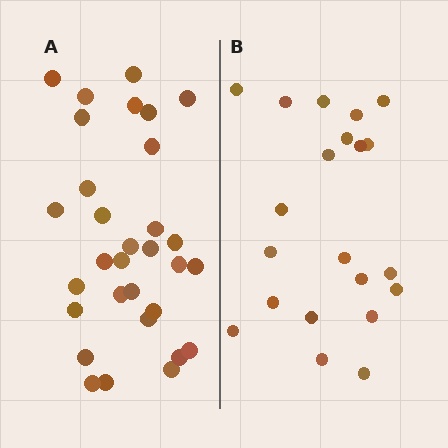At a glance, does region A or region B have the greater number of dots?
Region A (the left region) has more dots.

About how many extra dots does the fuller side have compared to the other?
Region A has roughly 10 or so more dots than region B.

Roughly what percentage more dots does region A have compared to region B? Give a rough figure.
About 50% more.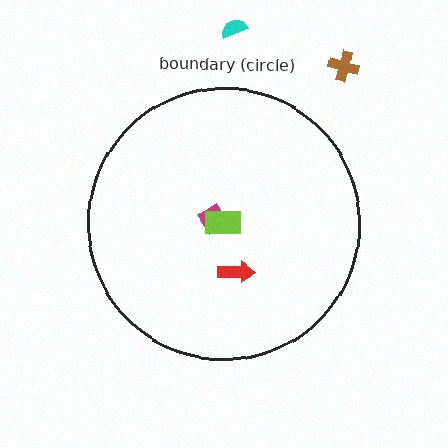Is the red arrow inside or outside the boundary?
Inside.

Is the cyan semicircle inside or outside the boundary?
Outside.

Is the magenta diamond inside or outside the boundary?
Inside.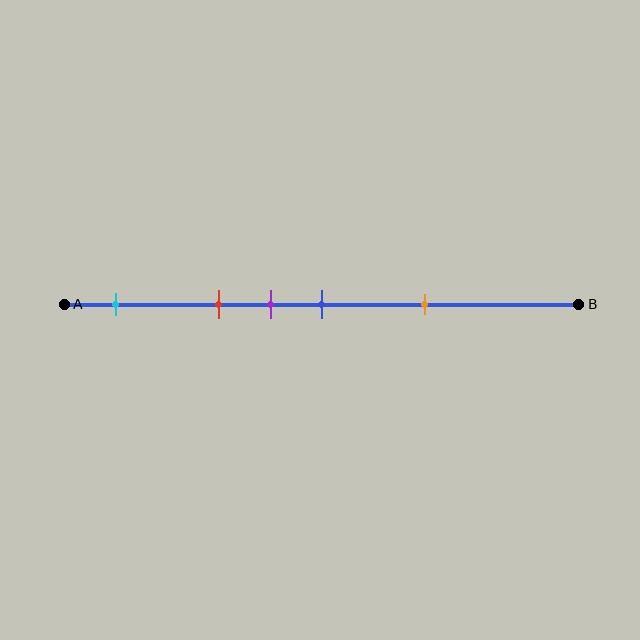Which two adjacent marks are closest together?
The purple and blue marks are the closest adjacent pair.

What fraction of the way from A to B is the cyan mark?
The cyan mark is approximately 10% (0.1) of the way from A to B.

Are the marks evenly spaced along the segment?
No, the marks are not evenly spaced.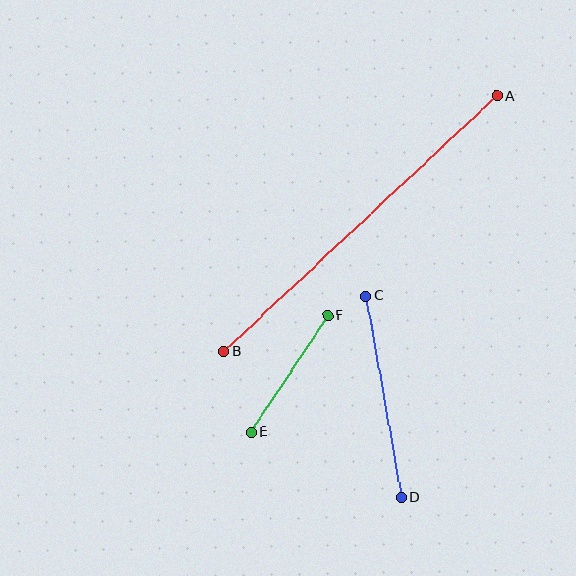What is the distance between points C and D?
The distance is approximately 204 pixels.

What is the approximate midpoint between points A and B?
The midpoint is at approximately (360, 224) pixels.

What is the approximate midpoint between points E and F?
The midpoint is at approximately (289, 374) pixels.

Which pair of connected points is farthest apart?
Points A and B are farthest apart.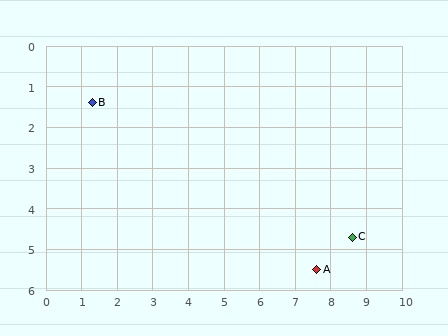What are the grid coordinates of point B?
Point B is at approximately (1.3, 1.4).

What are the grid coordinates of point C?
Point C is at approximately (8.6, 4.7).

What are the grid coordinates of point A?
Point A is at approximately (7.6, 5.5).